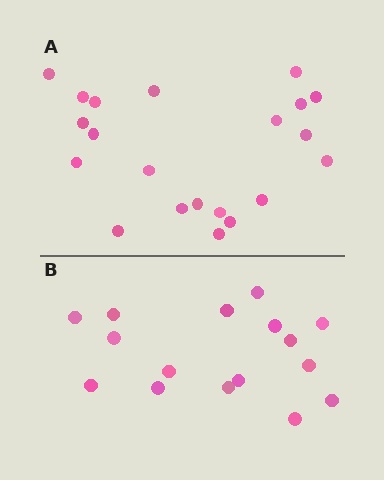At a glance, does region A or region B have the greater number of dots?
Region A (the top region) has more dots.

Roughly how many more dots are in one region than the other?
Region A has about 5 more dots than region B.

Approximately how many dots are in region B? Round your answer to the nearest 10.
About 20 dots. (The exact count is 16, which rounds to 20.)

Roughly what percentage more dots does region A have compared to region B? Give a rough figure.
About 30% more.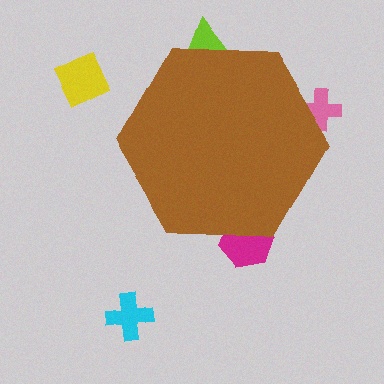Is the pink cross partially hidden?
Yes, the pink cross is partially hidden behind the brown hexagon.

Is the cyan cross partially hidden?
No, the cyan cross is fully visible.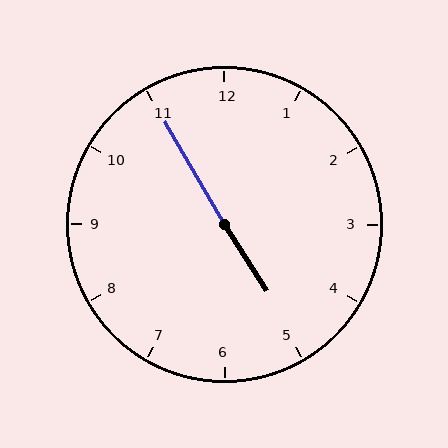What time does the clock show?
4:55.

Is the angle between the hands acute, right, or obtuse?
It is obtuse.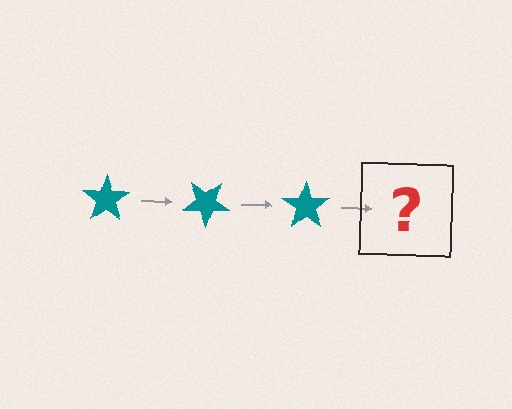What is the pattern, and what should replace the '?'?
The pattern is that the star rotates 35 degrees each step. The '?' should be a teal star rotated 105 degrees.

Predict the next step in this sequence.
The next step is a teal star rotated 105 degrees.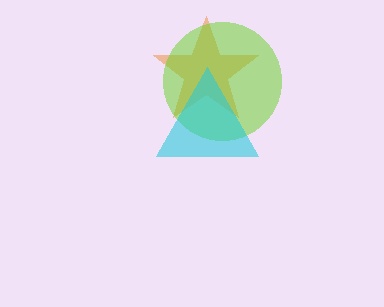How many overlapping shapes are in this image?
There are 3 overlapping shapes in the image.